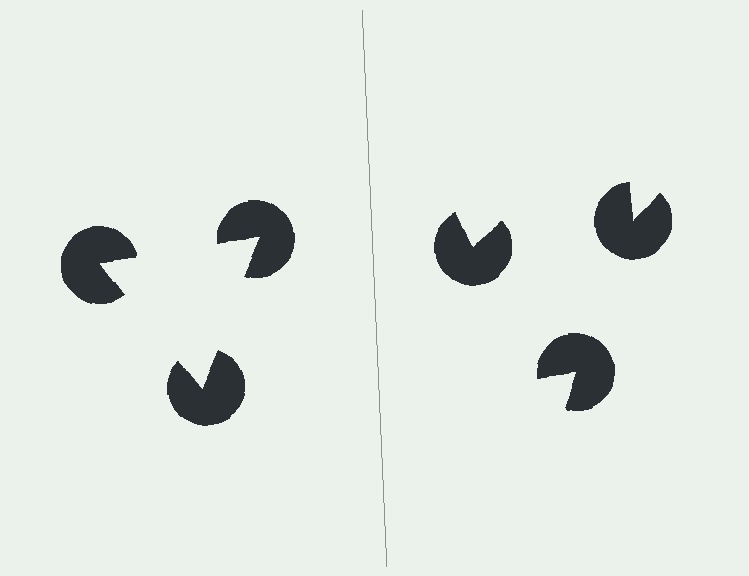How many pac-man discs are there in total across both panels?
6 — 3 on each side.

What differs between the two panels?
The pac-man discs are positioned identically on both sides; only the wedge orientations differ. On the left they align to a triangle; on the right they are misaligned.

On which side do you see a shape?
An illusory triangle appears on the left side. On the right side the wedge cuts are rotated, so no coherent shape forms.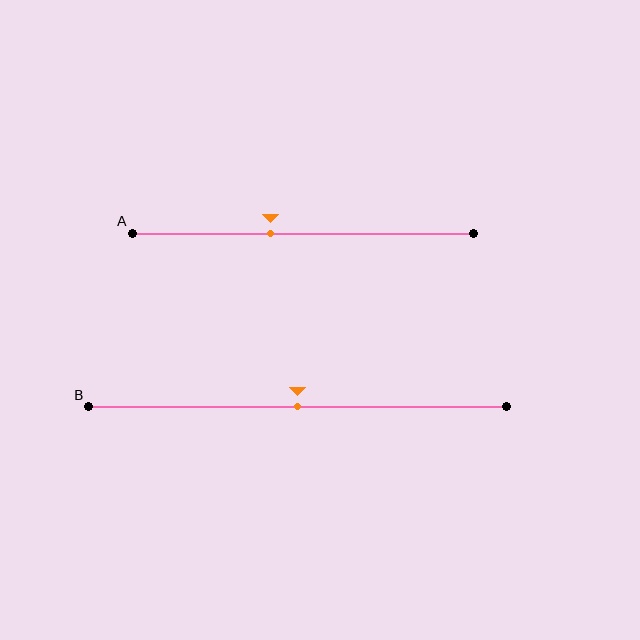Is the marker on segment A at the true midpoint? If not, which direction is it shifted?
No, the marker on segment A is shifted to the left by about 9% of the segment length.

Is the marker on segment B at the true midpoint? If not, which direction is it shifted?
Yes, the marker on segment B is at the true midpoint.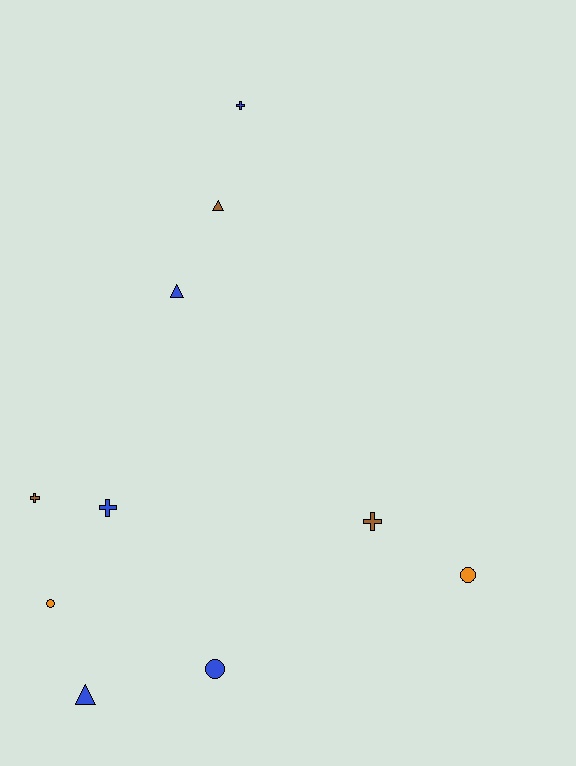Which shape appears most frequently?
Cross, with 4 objects.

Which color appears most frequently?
Blue, with 5 objects.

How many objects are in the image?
There are 10 objects.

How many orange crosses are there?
There are no orange crosses.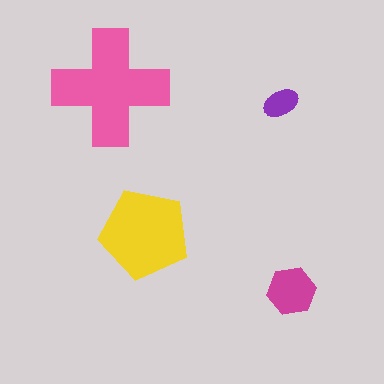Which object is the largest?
The pink cross.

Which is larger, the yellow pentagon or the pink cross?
The pink cross.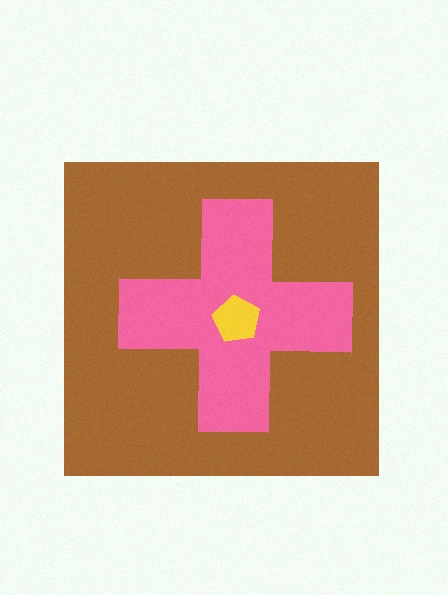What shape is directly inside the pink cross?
The yellow pentagon.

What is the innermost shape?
The yellow pentagon.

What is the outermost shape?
The brown square.